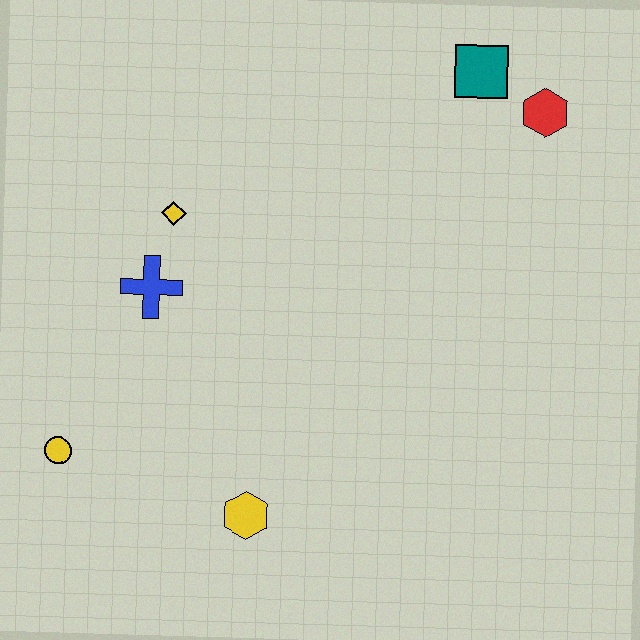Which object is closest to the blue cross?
The yellow diamond is closest to the blue cross.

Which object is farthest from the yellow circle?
The red hexagon is farthest from the yellow circle.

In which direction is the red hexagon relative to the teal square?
The red hexagon is to the right of the teal square.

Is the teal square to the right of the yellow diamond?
Yes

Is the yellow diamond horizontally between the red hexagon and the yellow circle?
Yes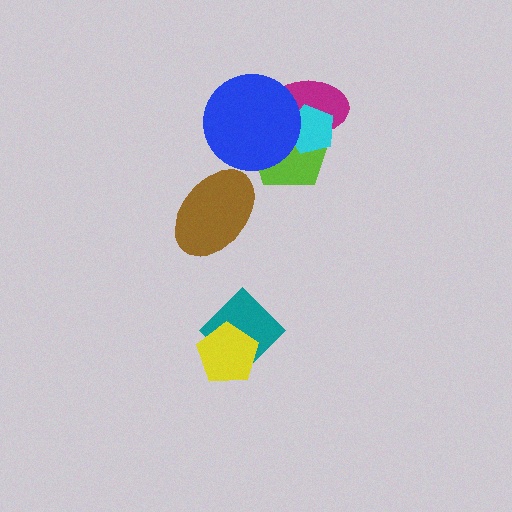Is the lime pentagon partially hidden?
Yes, it is partially covered by another shape.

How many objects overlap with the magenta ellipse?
3 objects overlap with the magenta ellipse.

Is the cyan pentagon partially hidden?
Yes, it is partially covered by another shape.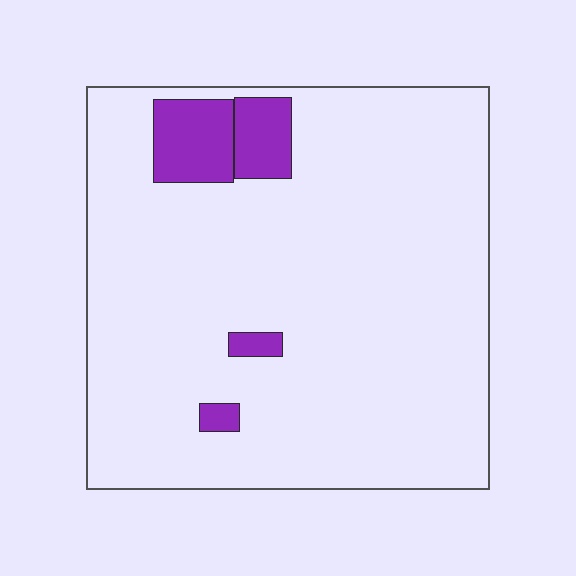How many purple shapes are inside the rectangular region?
4.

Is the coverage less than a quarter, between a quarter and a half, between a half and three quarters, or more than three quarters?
Less than a quarter.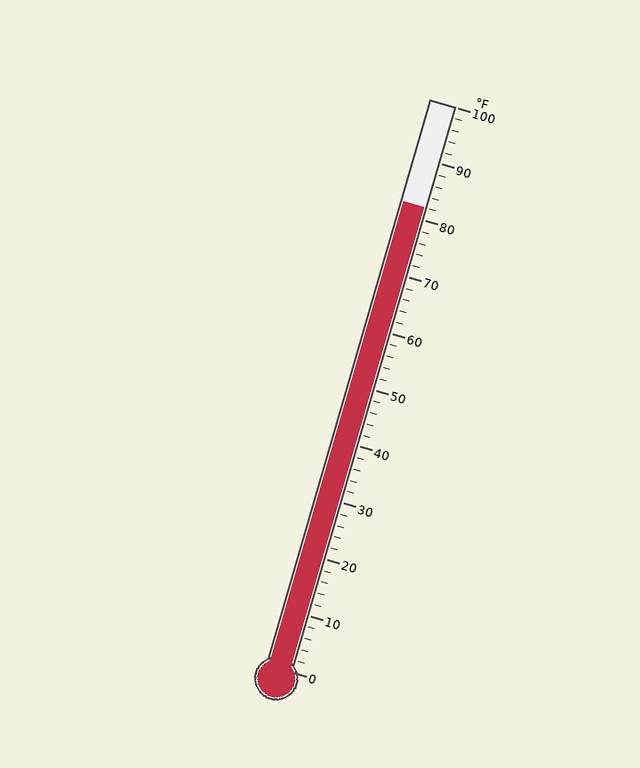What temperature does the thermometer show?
The thermometer shows approximately 82°F.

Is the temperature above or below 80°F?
The temperature is above 80°F.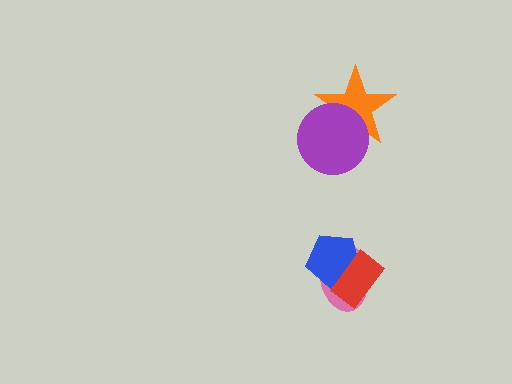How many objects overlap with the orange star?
1 object overlaps with the orange star.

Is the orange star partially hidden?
Yes, it is partially covered by another shape.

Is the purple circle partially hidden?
No, no other shape covers it.